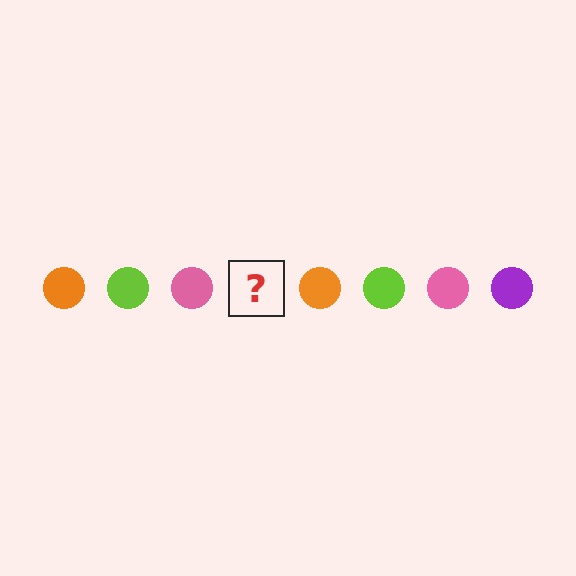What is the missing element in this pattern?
The missing element is a purple circle.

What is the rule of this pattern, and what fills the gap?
The rule is that the pattern cycles through orange, lime, pink, purple circles. The gap should be filled with a purple circle.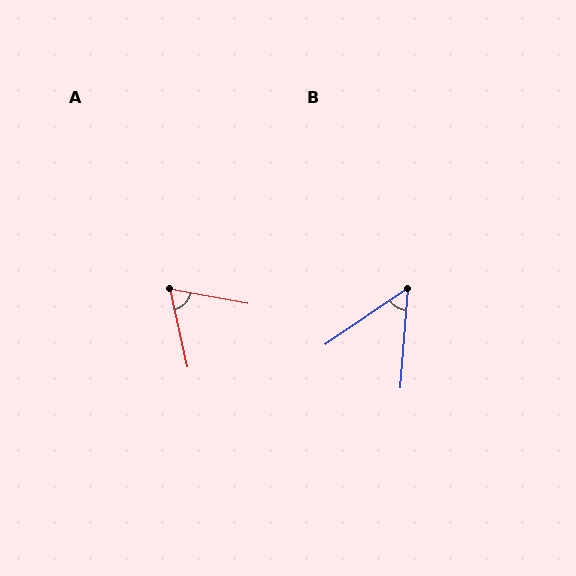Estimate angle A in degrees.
Approximately 67 degrees.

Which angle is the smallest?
B, at approximately 52 degrees.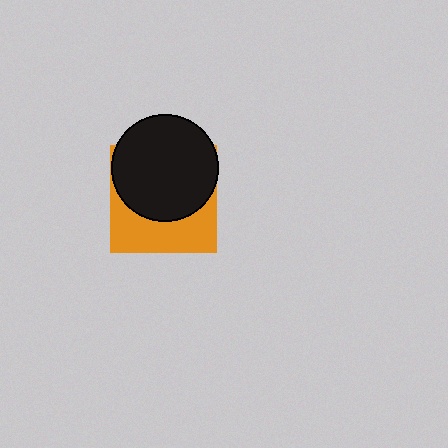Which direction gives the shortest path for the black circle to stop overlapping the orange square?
Moving up gives the shortest separation.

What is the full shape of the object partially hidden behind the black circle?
The partially hidden object is an orange square.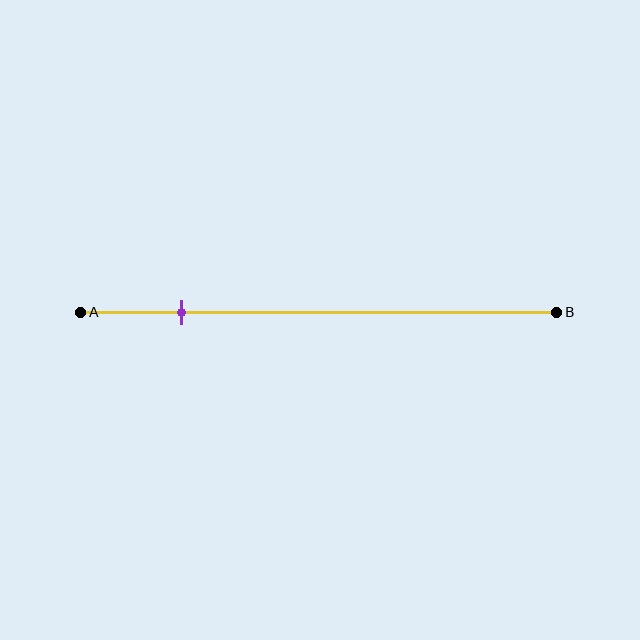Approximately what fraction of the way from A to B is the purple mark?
The purple mark is approximately 20% of the way from A to B.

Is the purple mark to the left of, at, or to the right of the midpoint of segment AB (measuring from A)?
The purple mark is to the left of the midpoint of segment AB.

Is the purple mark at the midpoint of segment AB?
No, the mark is at about 20% from A, not at the 50% midpoint.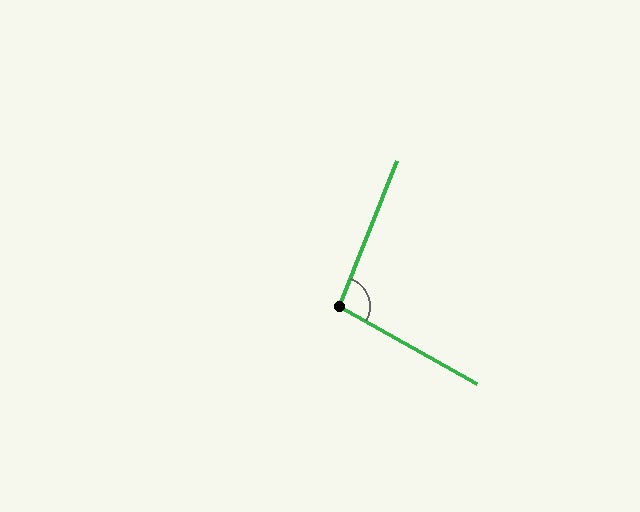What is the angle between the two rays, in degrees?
Approximately 98 degrees.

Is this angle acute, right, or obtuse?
It is obtuse.